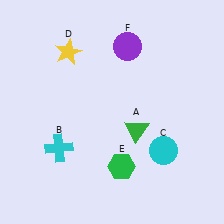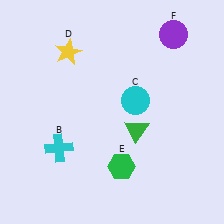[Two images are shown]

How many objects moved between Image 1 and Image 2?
2 objects moved between the two images.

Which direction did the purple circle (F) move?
The purple circle (F) moved right.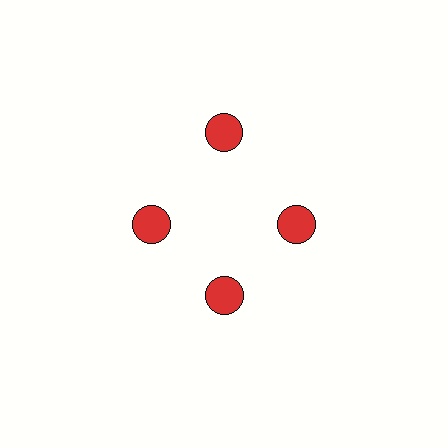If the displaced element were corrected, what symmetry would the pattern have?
It would have 4-fold rotational symmetry — the pattern would map onto itself every 90 degrees.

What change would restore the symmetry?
The symmetry would be restored by moving it inward, back onto the ring so that all 4 circles sit at equal angles and equal distance from the center.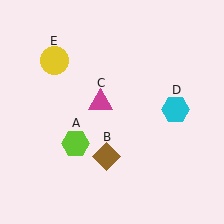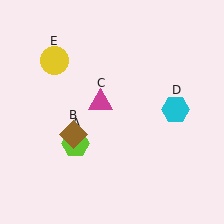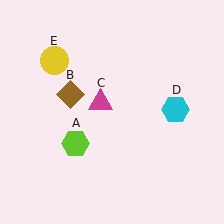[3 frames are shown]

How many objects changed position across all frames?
1 object changed position: brown diamond (object B).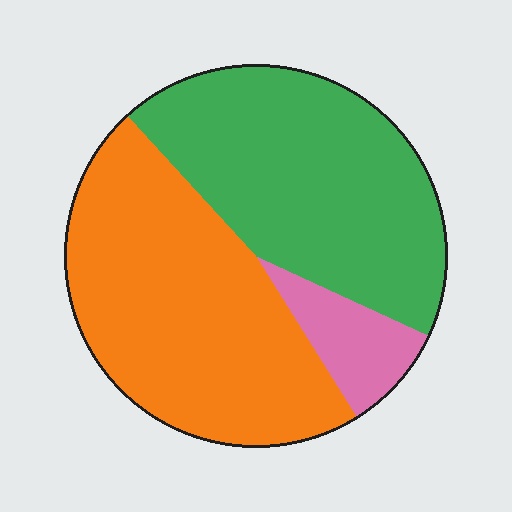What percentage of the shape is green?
Green covers roughly 45% of the shape.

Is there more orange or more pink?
Orange.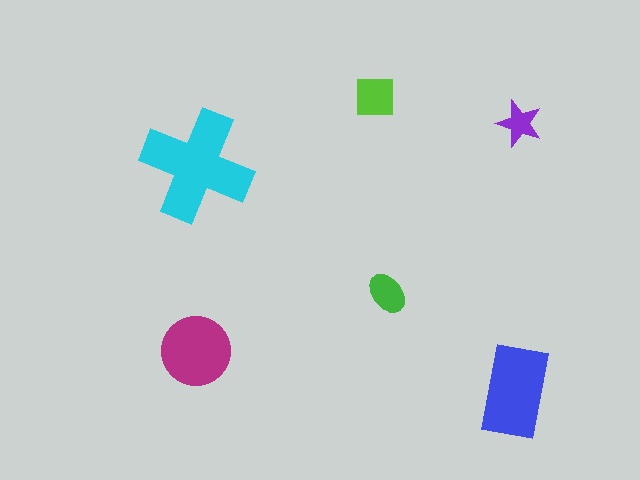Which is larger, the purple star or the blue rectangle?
The blue rectangle.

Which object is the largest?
The cyan cross.